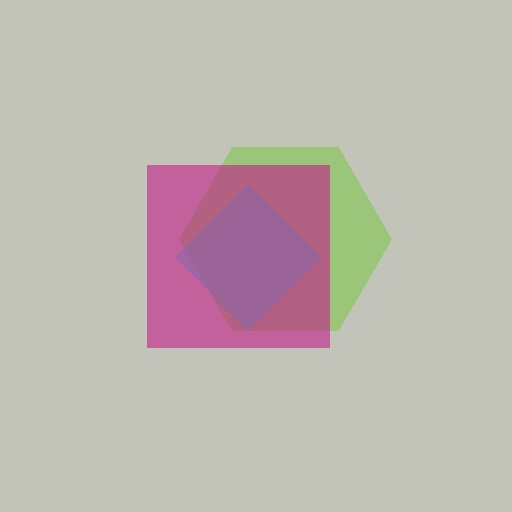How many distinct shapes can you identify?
There are 3 distinct shapes: a lime hexagon, a cyan diamond, a magenta square.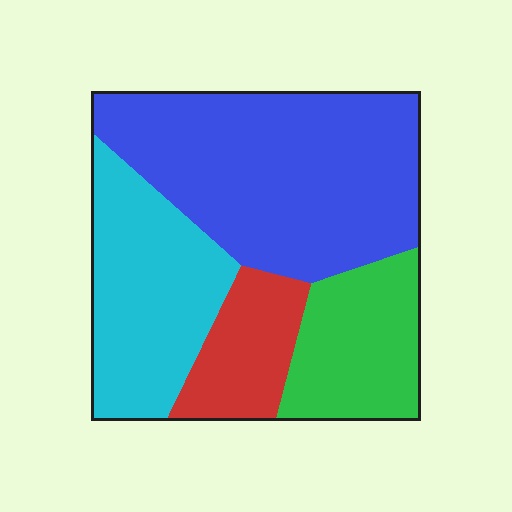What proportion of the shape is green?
Green covers about 20% of the shape.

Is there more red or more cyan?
Cyan.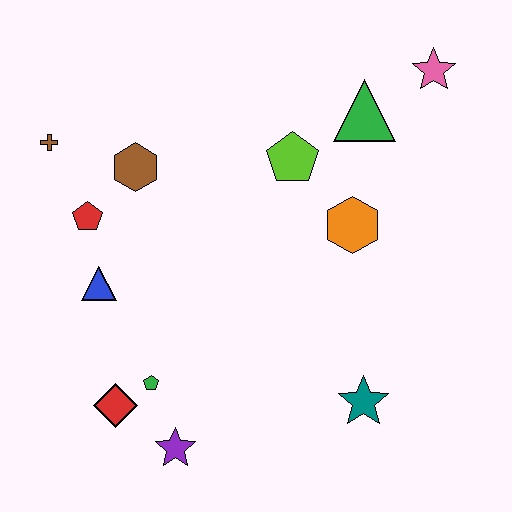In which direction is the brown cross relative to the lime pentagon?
The brown cross is to the left of the lime pentagon.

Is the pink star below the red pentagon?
No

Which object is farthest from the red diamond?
The pink star is farthest from the red diamond.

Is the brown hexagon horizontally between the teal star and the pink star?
No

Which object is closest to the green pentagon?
The red diamond is closest to the green pentagon.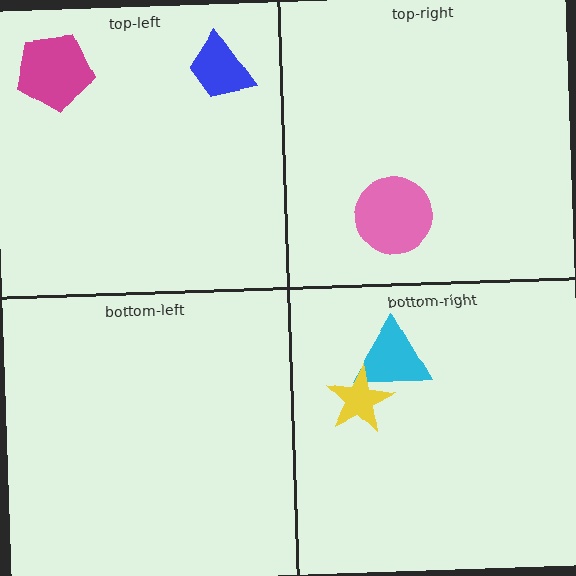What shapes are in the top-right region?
The pink circle.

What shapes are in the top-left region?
The blue trapezoid, the magenta pentagon.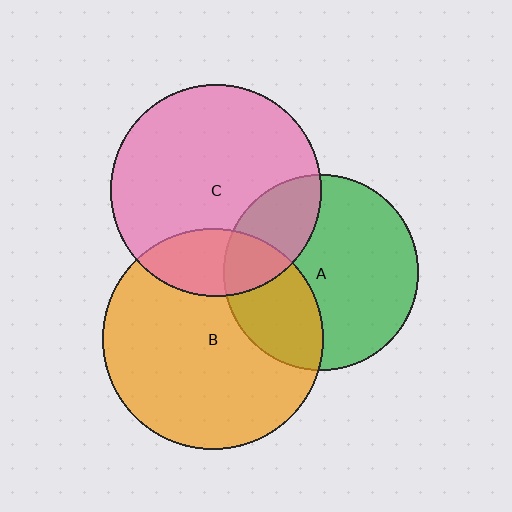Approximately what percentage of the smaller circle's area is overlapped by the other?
Approximately 30%.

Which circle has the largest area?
Circle B (orange).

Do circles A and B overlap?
Yes.